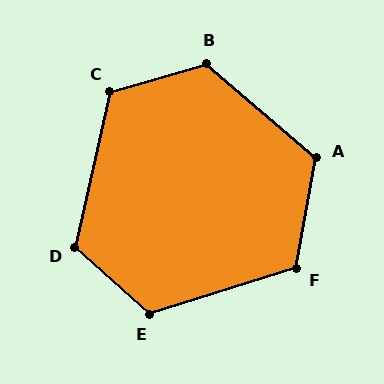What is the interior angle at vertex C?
Approximately 119 degrees (obtuse).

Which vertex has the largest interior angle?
B, at approximately 123 degrees.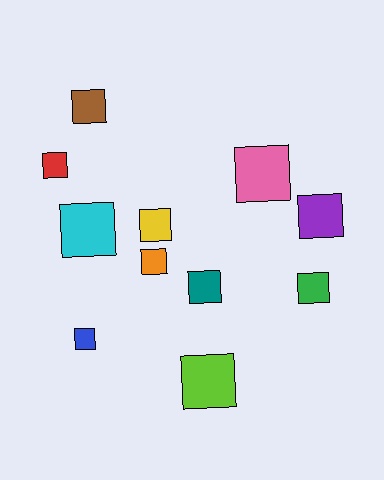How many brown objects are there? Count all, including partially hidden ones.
There is 1 brown object.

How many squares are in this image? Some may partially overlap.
There are 11 squares.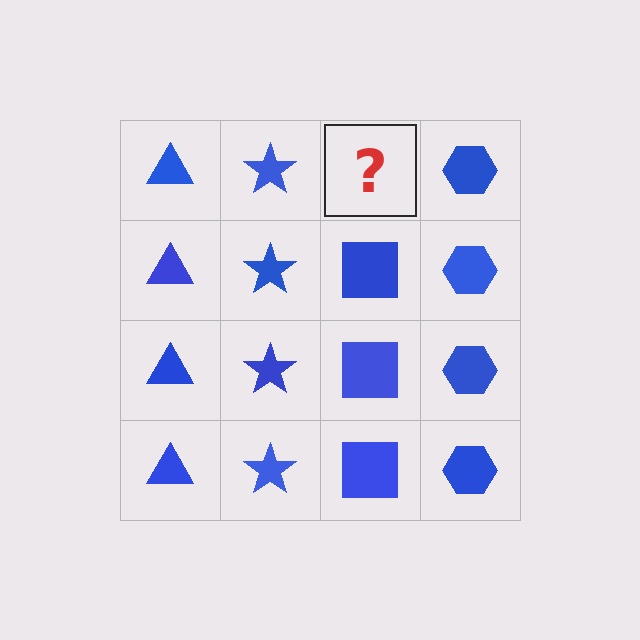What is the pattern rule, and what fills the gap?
The rule is that each column has a consistent shape. The gap should be filled with a blue square.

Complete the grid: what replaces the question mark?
The question mark should be replaced with a blue square.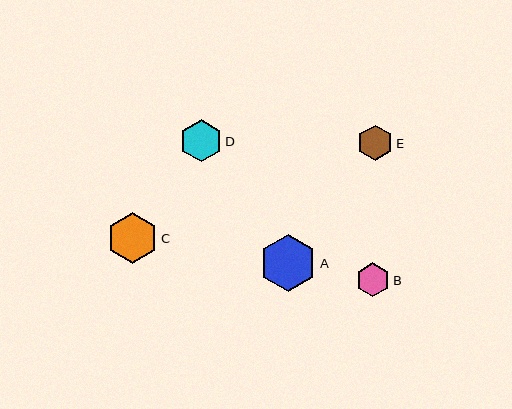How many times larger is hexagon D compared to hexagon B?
Hexagon D is approximately 1.2 times the size of hexagon B.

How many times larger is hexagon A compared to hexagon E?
Hexagon A is approximately 1.6 times the size of hexagon E.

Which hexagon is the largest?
Hexagon A is the largest with a size of approximately 57 pixels.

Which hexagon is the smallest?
Hexagon B is the smallest with a size of approximately 34 pixels.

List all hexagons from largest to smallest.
From largest to smallest: A, C, D, E, B.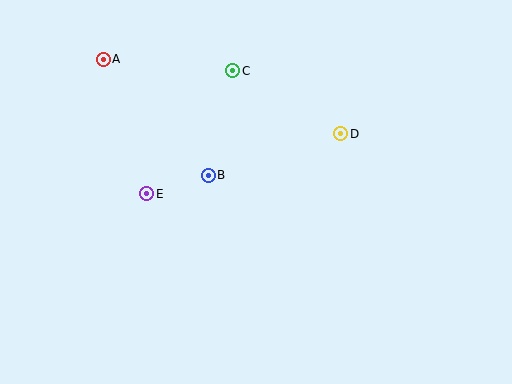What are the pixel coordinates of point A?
Point A is at (103, 59).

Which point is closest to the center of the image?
Point B at (208, 175) is closest to the center.